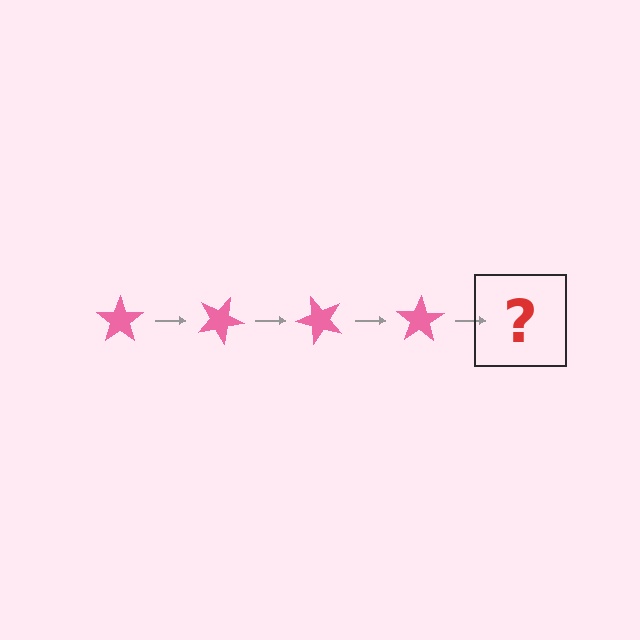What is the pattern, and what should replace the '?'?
The pattern is that the star rotates 25 degrees each step. The '?' should be a pink star rotated 100 degrees.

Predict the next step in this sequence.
The next step is a pink star rotated 100 degrees.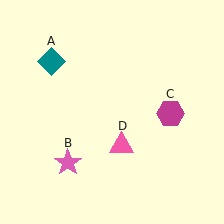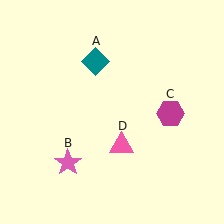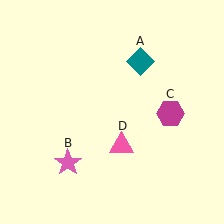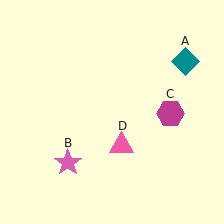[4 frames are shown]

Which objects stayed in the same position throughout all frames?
Pink star (object B) and magenta hexagon (object C) and pink triangle (object D) remained stationary.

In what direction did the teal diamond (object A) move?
The teal diamond (object A) moved right.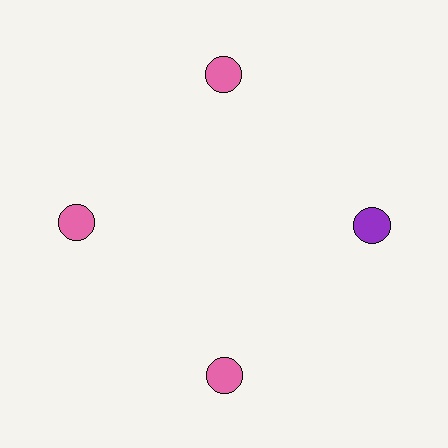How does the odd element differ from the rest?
It has a different color: purple instead of pink.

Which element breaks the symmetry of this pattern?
The purple circle at roughly the 3 o'clock position breaks the symmetry. All other shapes are pink circles.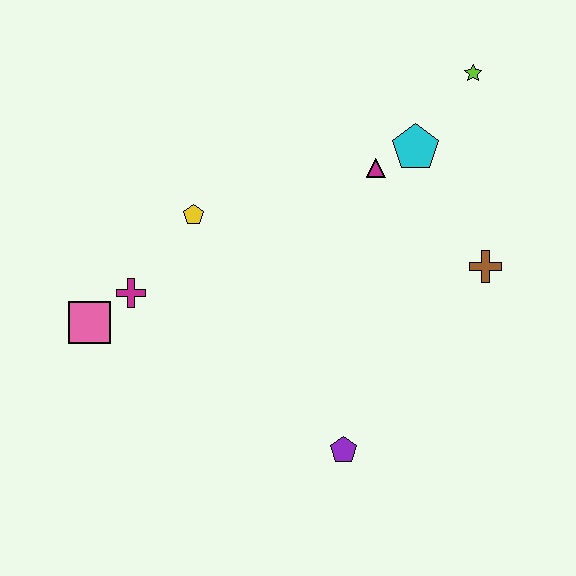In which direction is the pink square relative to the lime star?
The pink square is to the left of the lime star.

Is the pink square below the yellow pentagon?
Yes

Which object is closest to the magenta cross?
The pink square is closest to the magenta cross.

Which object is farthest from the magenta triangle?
The pink square is farthest from the magenta triangle.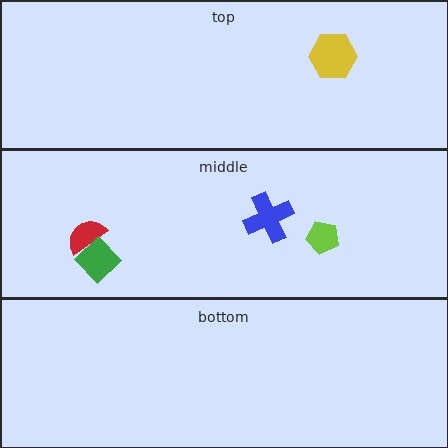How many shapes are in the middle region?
4.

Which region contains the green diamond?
The middle region.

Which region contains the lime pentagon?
The middle region.